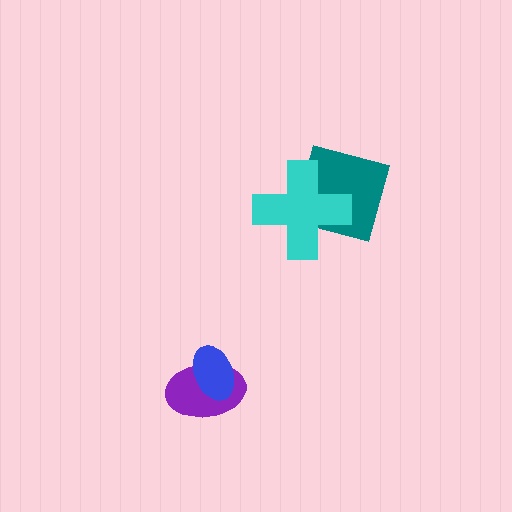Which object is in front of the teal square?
The cyan cross is in front of the teal square.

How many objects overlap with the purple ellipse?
1 object overlaps with the purple ellipse.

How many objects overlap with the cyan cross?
1 object overlaps with the cyan cross.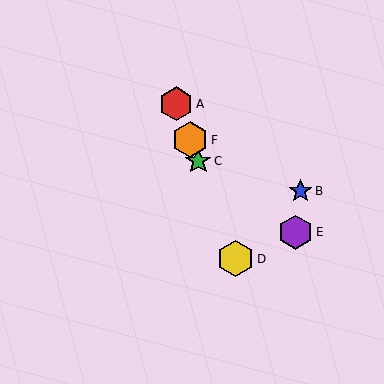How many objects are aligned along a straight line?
4 objects (A, C, D, F) are aligned along a straight line.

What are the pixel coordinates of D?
Object D is at (236, 259).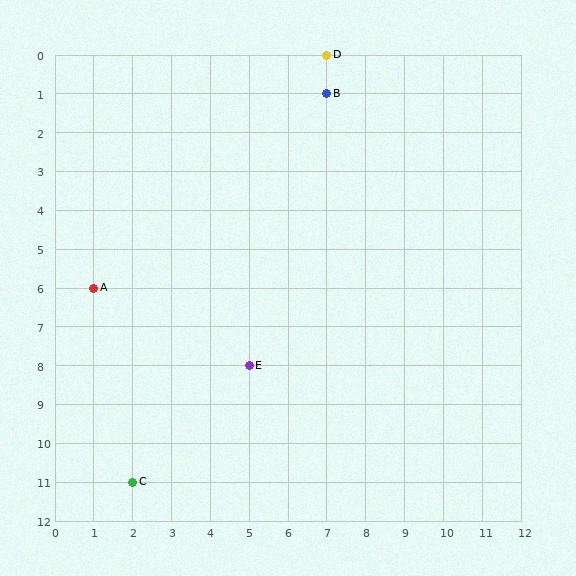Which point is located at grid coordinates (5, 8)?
Point E is at (5, 8).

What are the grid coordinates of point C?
Point C is at grid coordinates (2, 11).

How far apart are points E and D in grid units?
Points E and D are 2 columns and 8 rows apart (about 8.2 grid units diagonally).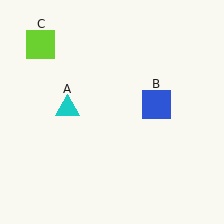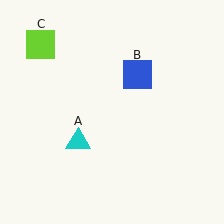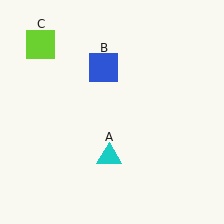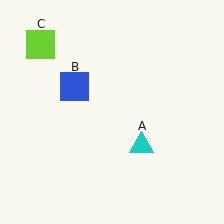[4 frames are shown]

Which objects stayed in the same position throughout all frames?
Lime square (object C) remained stationary.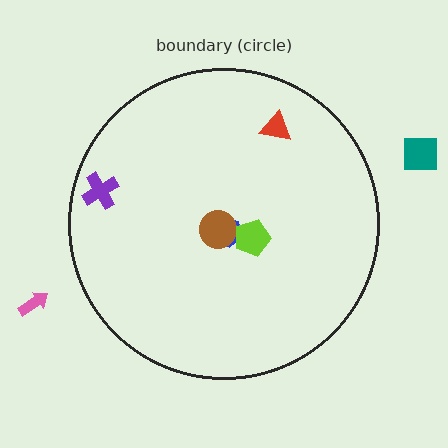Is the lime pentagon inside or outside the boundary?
Inside.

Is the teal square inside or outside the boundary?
Outside.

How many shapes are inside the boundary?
5 inside, 2 outside.